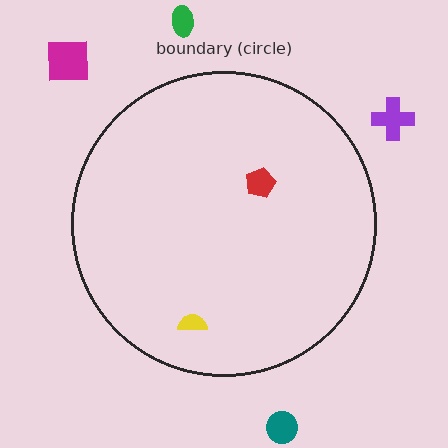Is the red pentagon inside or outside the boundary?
Inside.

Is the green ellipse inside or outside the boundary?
Outside.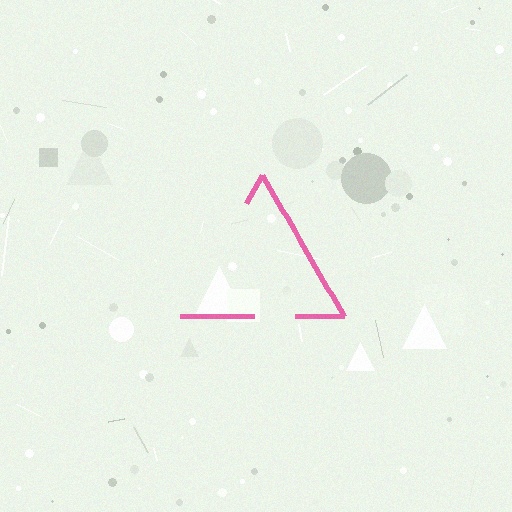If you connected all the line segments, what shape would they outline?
They would outline a triangle.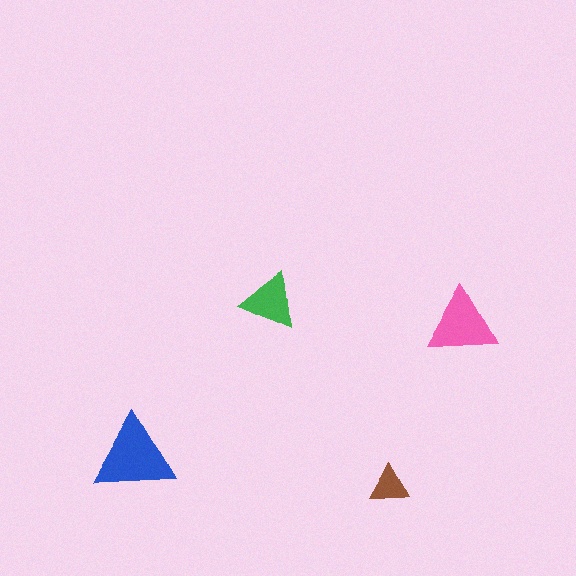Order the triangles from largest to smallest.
the blue one, the pink one, the green one, the brown one.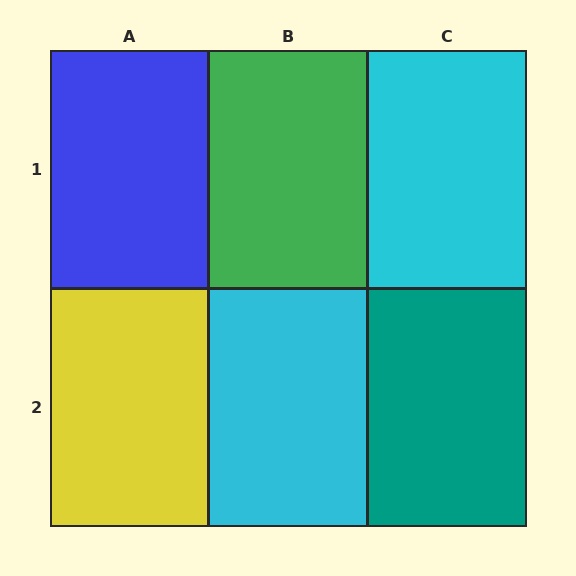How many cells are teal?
1 cell is teal.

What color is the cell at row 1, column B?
Green.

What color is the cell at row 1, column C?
Cyan.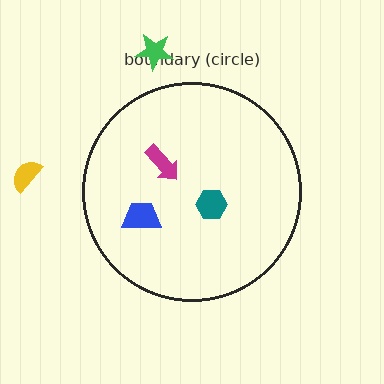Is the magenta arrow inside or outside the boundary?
Inside.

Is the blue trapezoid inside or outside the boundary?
Inside.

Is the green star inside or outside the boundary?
Outside.